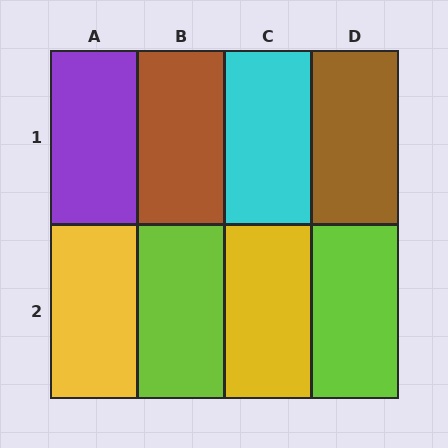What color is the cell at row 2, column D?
Lime.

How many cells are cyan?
1 cell is cyan.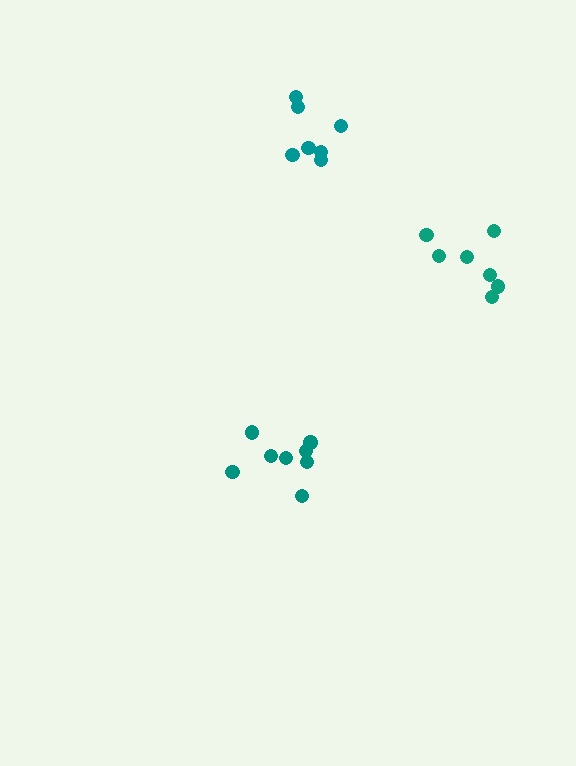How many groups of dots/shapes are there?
There are 3 groups.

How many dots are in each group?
Group 1: 7 dots, Group 2: 8 dots, Group 3: 7 dots (22 total).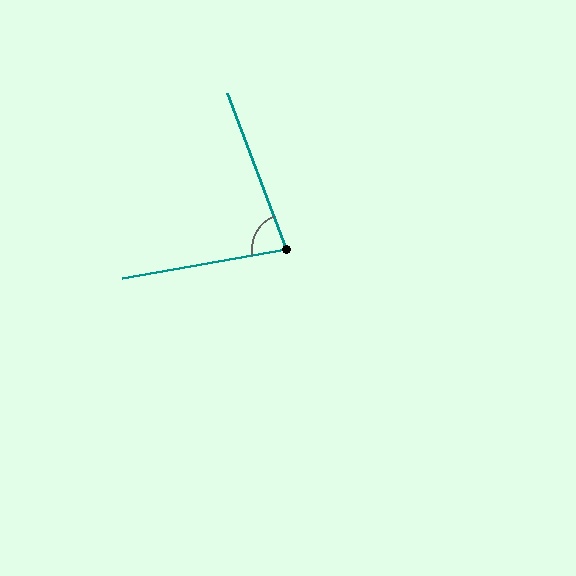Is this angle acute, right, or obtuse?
It is acute.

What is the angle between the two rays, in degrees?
Approximately 79 degrees.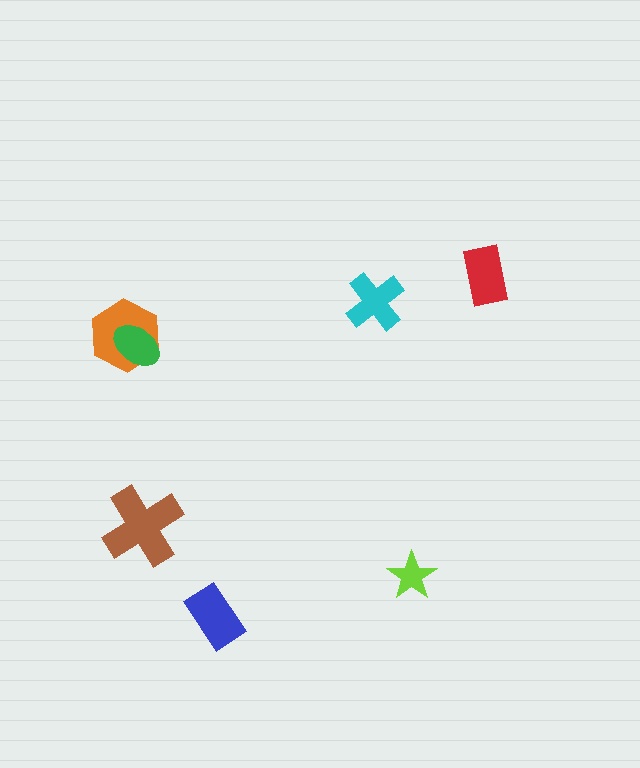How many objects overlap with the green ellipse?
1 object overlaps with the green ellipse.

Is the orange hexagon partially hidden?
Yes, it is partially covered by another shape.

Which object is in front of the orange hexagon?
The green ellipse is in front of the orange hexagon.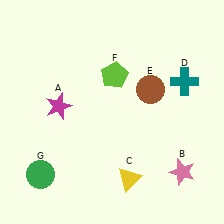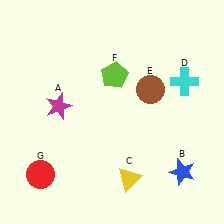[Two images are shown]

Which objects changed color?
B changed from pink to blue. D changed from teal to cyan. G changed from green to red.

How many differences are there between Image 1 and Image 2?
There are 3 differences between the two images.